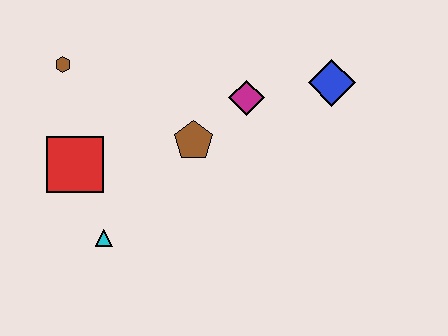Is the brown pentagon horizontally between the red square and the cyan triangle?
No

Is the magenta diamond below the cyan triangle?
No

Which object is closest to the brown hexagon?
The red square is closest to the brown hexagon.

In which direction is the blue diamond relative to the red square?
The blue diamond is to the right of the red square.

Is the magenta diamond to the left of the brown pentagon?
No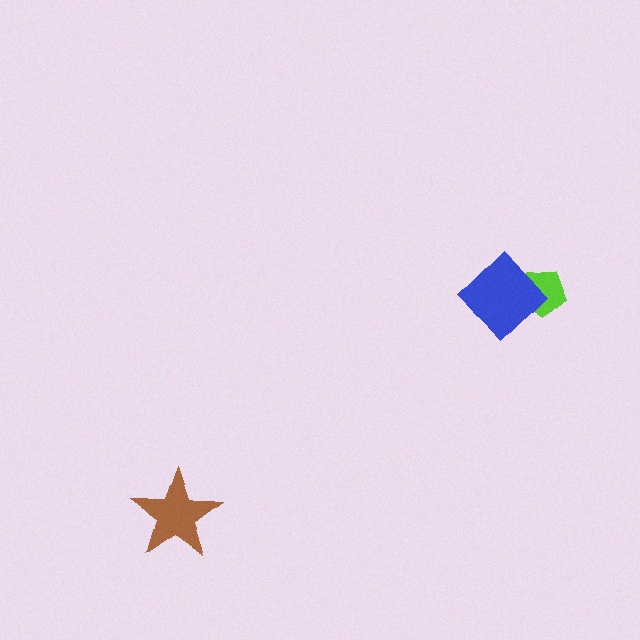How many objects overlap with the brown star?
0 objects overlap with the brown star.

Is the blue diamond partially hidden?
No, no other shape covers it.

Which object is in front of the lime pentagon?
The blue diamond is in front of the lime pentagon.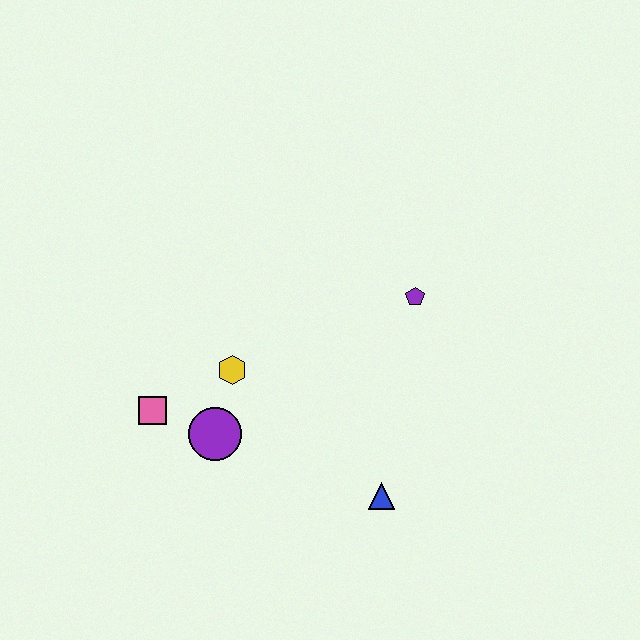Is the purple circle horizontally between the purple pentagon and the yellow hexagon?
No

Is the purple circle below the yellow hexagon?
Yes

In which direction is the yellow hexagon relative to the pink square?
The yellow hexagon is to the right of the pink square.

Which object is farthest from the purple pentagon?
The pink square is farthest from the purple pentagon.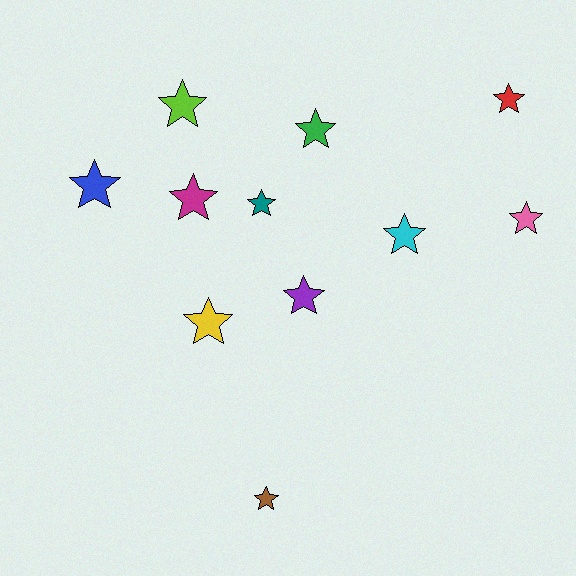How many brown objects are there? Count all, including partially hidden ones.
There is 1 brown object.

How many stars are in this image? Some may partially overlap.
There are 11 stars.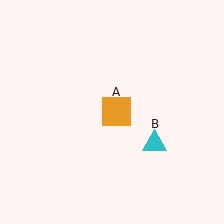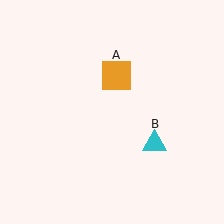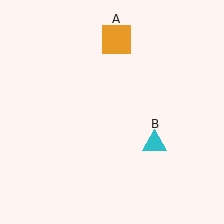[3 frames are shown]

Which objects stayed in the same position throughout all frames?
Cyan triangle (object B) remained stationary.